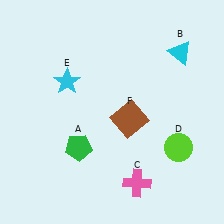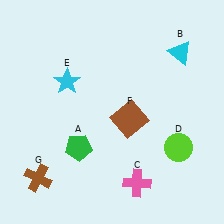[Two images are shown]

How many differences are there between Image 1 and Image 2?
There is 1 difference between the two images.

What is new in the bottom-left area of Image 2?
A brown cross (G) was added in the bottom-left area of Image 2.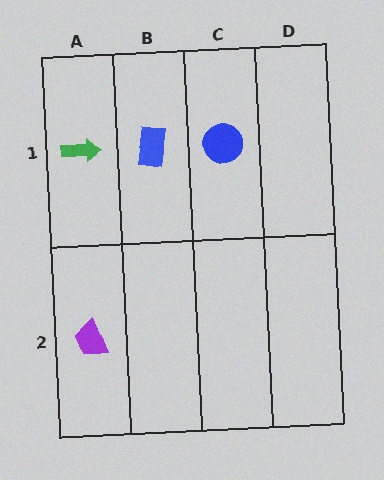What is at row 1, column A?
A green arrow.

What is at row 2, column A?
A purple trapezoid.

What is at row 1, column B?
A blue rectangle.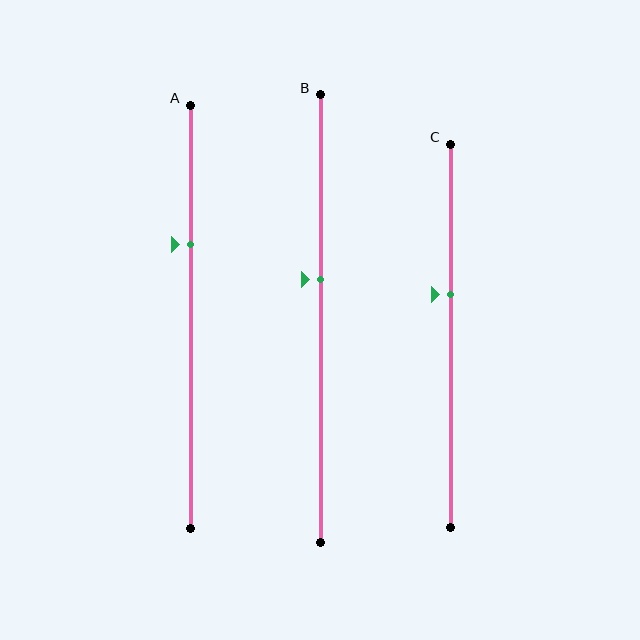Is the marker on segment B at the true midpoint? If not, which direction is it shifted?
No, the marker on segment B is shifted upward by about 9% of the segment length.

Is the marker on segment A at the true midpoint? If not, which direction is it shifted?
No, the marker on segment A is shifted upward by about 17% of the segment length.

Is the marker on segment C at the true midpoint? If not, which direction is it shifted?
No, the marker on segment C is shifted upward by about 11% of the segment length.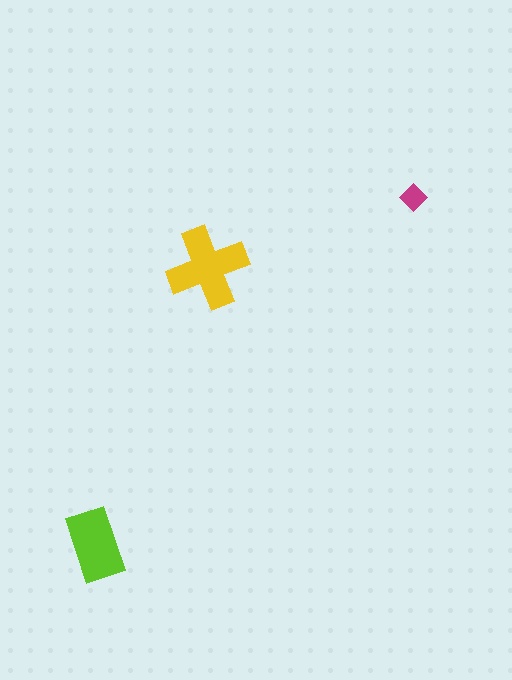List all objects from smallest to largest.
The magenta diamond, the lime rectangle, the yellow cross.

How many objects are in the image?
There are 3 objects in the image.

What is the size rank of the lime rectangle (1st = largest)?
2nd.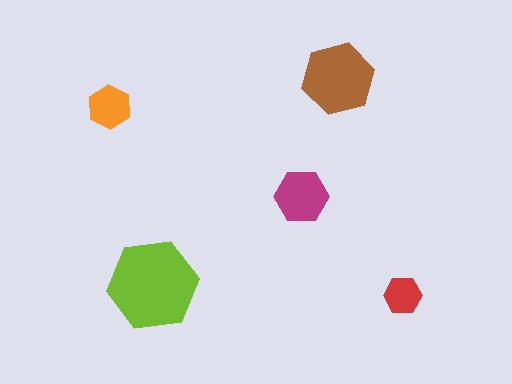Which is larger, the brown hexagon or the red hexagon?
The brown one.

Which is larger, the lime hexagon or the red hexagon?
The lime one.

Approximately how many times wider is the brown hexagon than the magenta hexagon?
About 1.5 times wider.